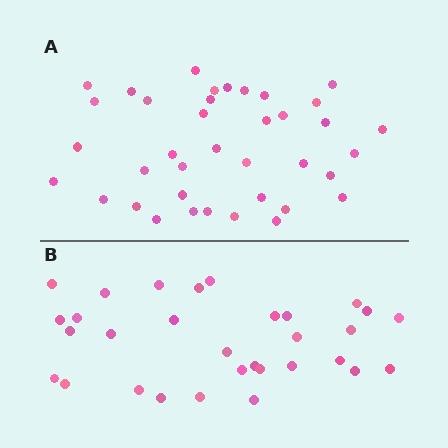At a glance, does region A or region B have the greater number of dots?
Region A (the top region) has more dots.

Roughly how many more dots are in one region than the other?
Region A has roughly 8 or so more dots than region B.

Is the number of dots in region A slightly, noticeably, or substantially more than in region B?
Region A has only slightly more — the two regions are fairly close. The ratio is roughly 1.2 to 1.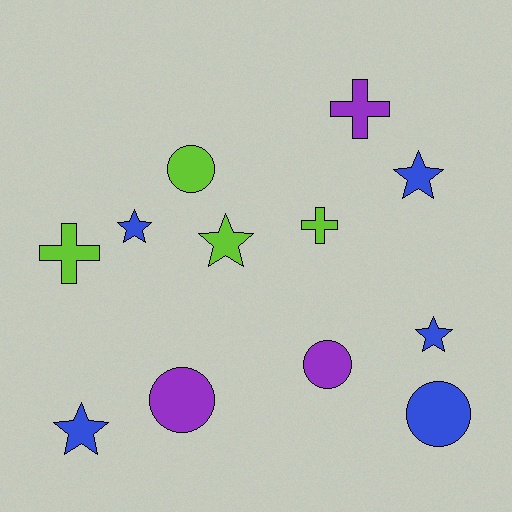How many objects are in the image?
There are 12 objects.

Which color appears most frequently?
Blue, with 5 objects.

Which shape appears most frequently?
Star, with 5 objects.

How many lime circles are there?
There is 1 lime circle.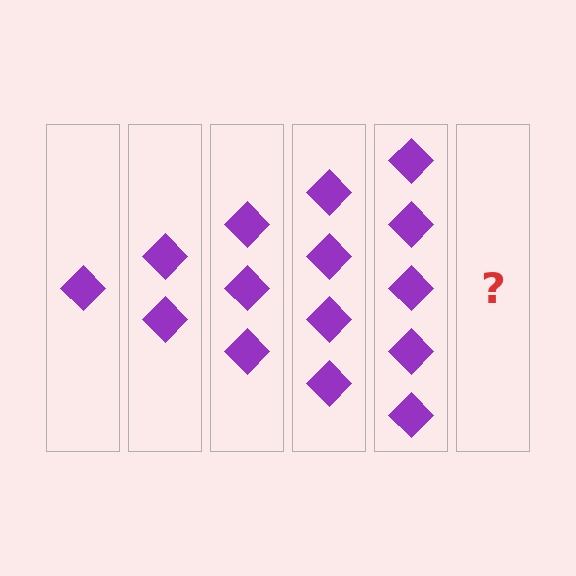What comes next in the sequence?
The next element should be 6 diamonds.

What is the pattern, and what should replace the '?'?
The pattern is that each step adds one more diamond. The '?' should be 6 diamonds.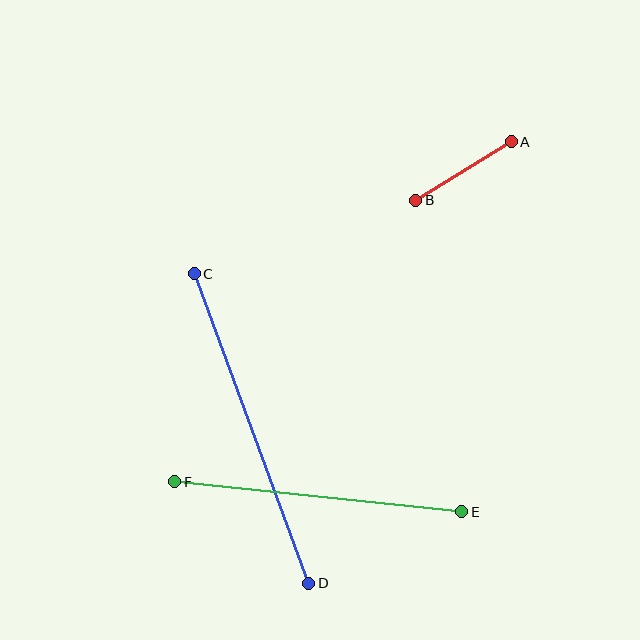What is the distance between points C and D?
The distance is approximately 330 pixels.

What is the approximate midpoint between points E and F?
The midpoint is at approximately (318, 497) pixels.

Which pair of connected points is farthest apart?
Points C and D are farthest apart.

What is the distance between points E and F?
The distance is approximately 289 pixels.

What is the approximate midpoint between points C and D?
The midpoint is at approximately (252, 429) pixels.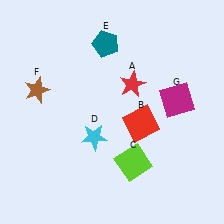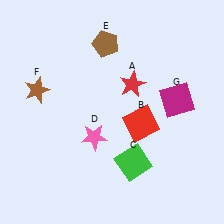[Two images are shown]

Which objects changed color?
C changed from lime to green. D changed from cyan to pink. E changed from teal to brown.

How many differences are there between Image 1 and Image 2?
There are 3 differences between the two images.